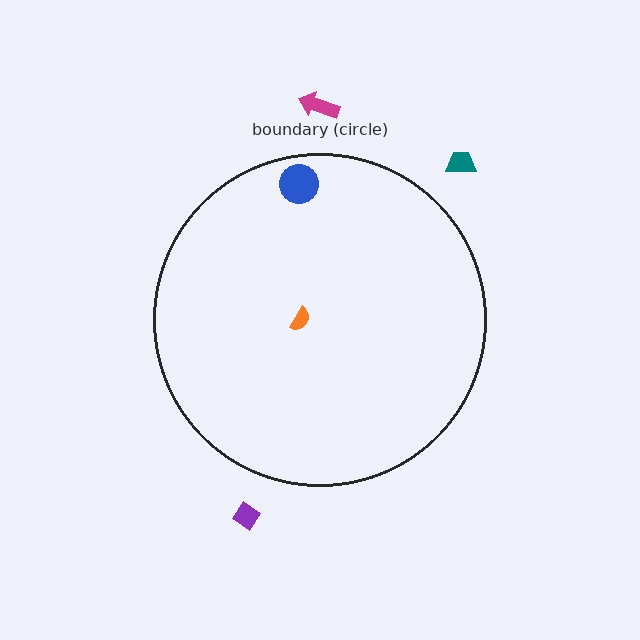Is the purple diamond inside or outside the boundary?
Outside.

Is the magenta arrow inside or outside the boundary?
Outside.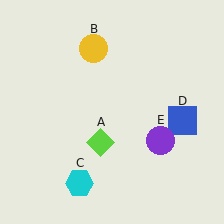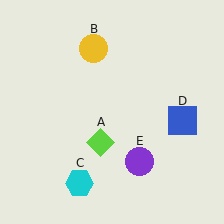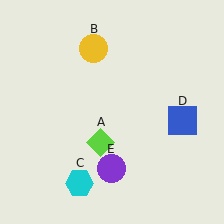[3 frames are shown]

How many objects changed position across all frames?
1 object changed position: purple circle (object E).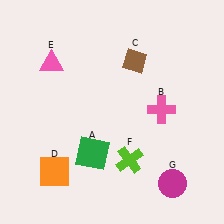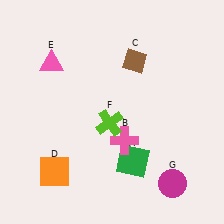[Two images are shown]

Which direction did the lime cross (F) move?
The lime cross (F) moved up.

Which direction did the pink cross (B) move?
The pink cross (B) moved left.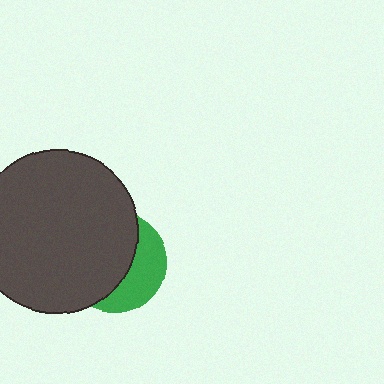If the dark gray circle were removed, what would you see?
You would see the complete green circle.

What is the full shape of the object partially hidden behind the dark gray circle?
The partially hidden object is a green circle.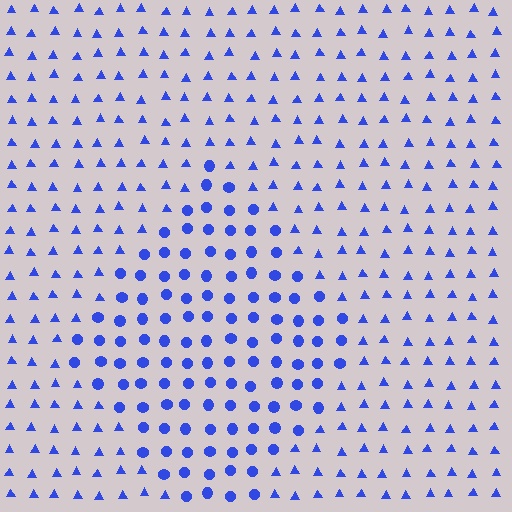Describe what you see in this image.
The image is filled with small blue elements arranged in a uniform grid. A diamond-shaped region contains circles, while the surrounding area contains triangles. The boundary is defined purely by the change in element shape.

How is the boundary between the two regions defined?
The boundary is defined by a change in element shape: circles inside vs. triangles outside. All elements share the same color and spacing.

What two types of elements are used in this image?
The image uses circles inside the diamond region and triangles outside it.